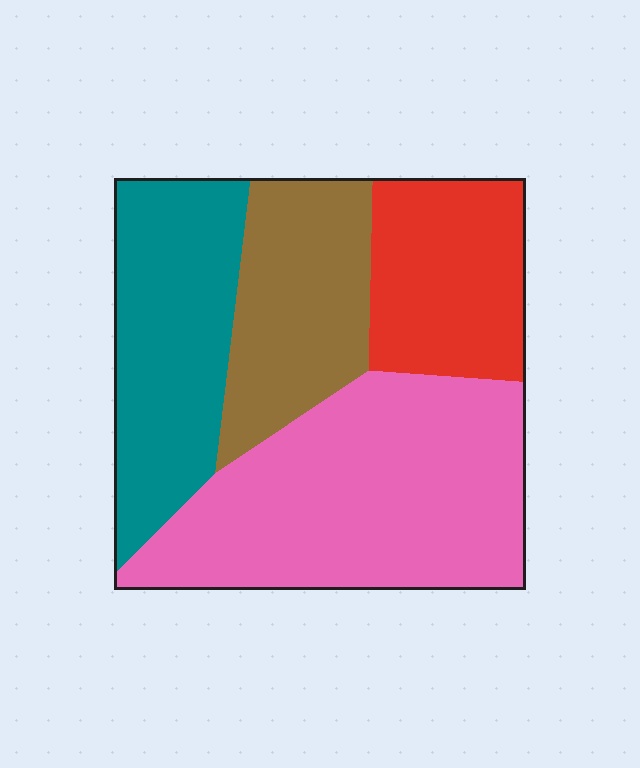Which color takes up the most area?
Pink, at roughly 40%.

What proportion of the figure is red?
Red takes up between a sixth and a third of the figure.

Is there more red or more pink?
Pink.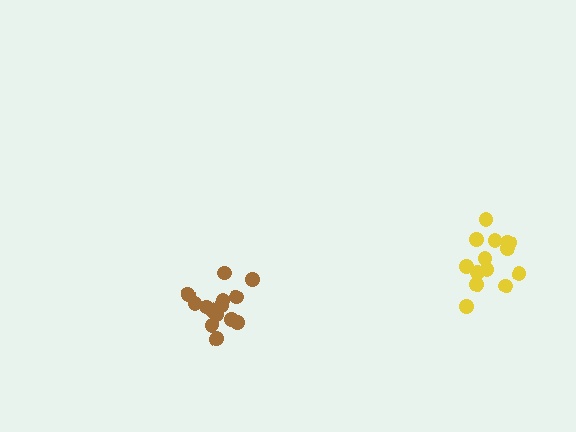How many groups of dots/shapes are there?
There are 2 groups.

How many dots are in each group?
Group 1: 14 dots, Group 2: 14 dots (28 total).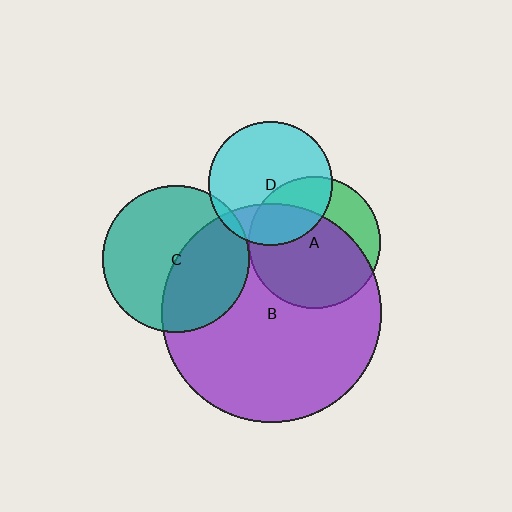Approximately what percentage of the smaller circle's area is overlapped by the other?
Approximately 25%.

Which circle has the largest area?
Circle B (purple).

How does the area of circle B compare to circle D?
Approximately 3.1 times.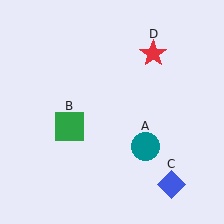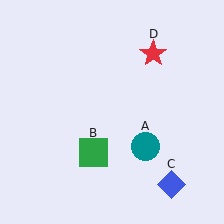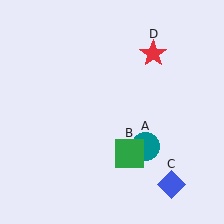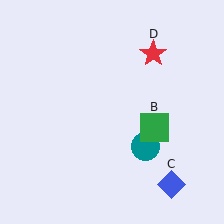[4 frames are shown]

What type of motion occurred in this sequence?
The green square (object B) rotated counterclockwise around the center of the scene.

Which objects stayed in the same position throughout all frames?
Teal circle (object A) and blue diamond (object C) and red star (object D) remained stationary.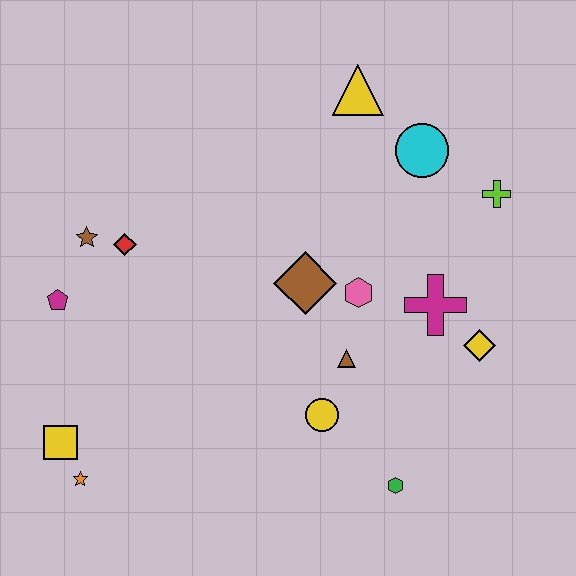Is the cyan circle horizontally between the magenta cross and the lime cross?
No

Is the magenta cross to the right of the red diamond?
Yes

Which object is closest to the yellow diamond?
The magenta cross is closest to the yellow diamond.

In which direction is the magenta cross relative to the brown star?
The magenta cross is to the right of the brown star.